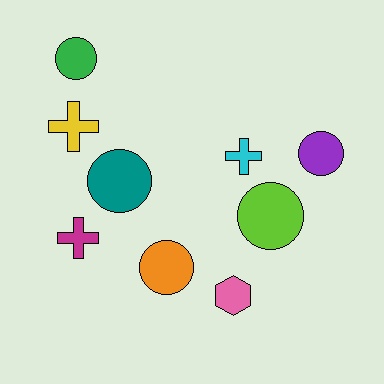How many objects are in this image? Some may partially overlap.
There are 9 objects.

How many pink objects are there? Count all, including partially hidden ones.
There is 1 pink object.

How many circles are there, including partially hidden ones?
There are 5 circles.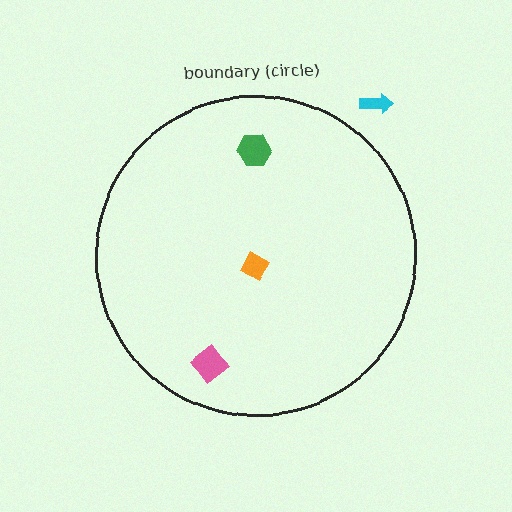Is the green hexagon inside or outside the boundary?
Inside.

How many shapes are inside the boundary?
3 inside, 1 outside.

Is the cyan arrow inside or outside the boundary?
Outside.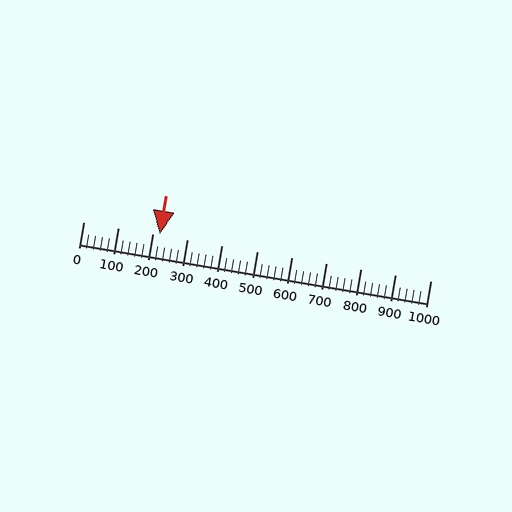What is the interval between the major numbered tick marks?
The major tick marks are spaced 100 units apart.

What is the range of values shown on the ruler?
The ruler shows values from 0 to 1000.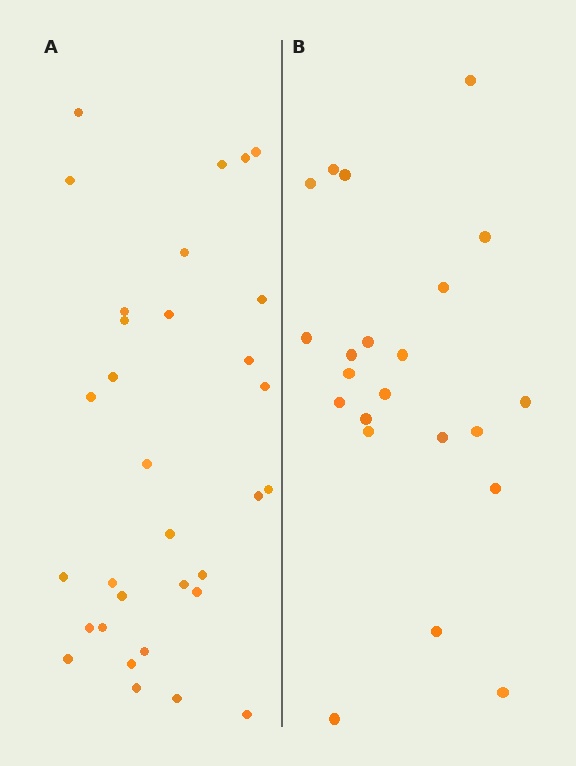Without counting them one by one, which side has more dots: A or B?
Region A (the left region) has more dots.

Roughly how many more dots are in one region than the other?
Region A has roughly 10 or so more dots than region B.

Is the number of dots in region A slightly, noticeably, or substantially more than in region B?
Region A has substantially more. The ratio is roughly 1.5 to 1.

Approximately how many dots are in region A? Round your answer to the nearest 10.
About 30 dots. (The exact count is 32, which rounds to 30.)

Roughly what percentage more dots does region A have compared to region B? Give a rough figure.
About 45% more.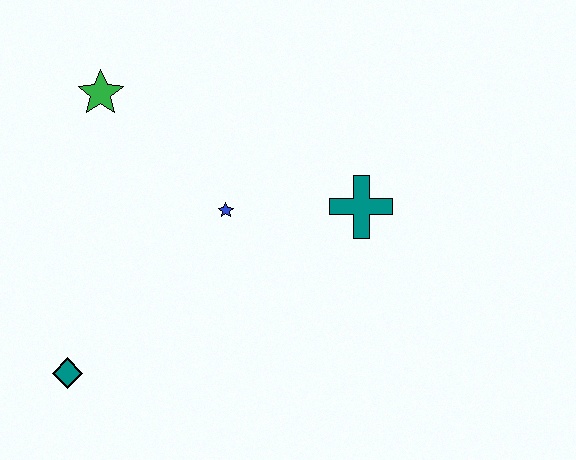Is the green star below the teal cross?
No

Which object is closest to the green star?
The blue star is closest to the green star.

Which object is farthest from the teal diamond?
The teal cross is farthest from the teal diamond.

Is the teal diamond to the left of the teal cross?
Yes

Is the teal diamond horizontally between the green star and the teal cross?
No